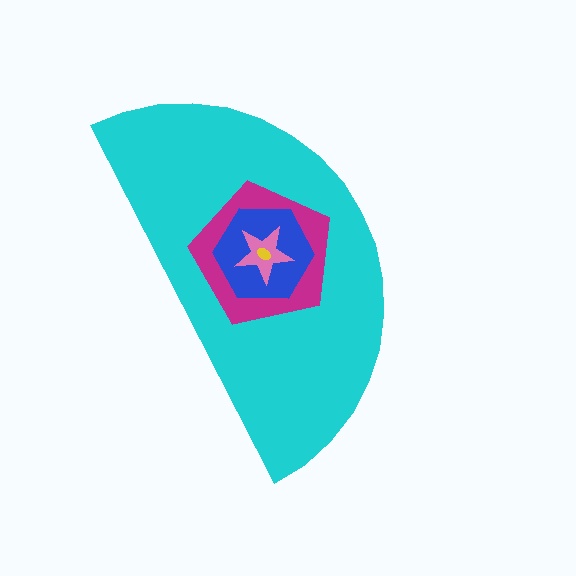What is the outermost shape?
The cyan semicircle.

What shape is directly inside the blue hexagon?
The pink star.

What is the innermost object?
The yellow ellipse.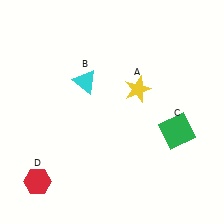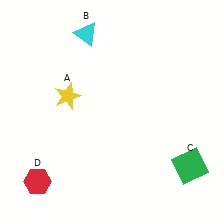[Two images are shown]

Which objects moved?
The objects that moved are: the yellow star (A), the cyan triangle (B), the green square (C).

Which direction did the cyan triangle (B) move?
The cyan triangle (B) moved up.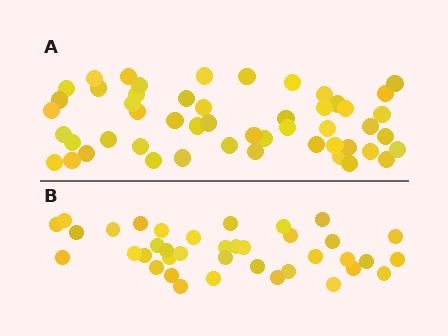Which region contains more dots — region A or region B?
Region A (the top region) has more dots.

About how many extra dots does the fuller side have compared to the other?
Region A has approximately 15 more dots than region B.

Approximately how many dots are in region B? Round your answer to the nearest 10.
About 40 dots. (The exact count is 38, which rounds to 40.)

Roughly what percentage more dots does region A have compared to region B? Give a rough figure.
About 35% more.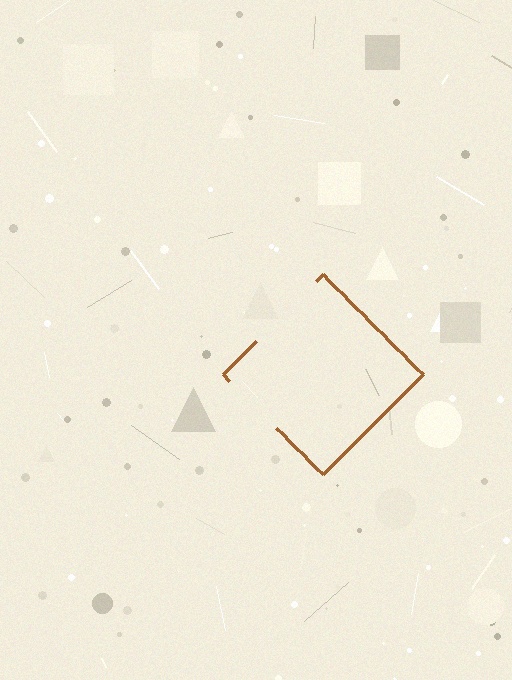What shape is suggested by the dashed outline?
The dashed outline suggests a diamond.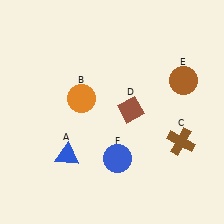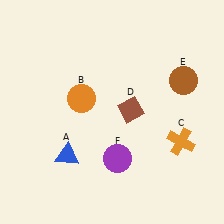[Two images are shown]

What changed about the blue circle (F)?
In Image 1, F is blue. In Image 2, it changed to purple.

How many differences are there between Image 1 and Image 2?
There are 2 differences between the two images.